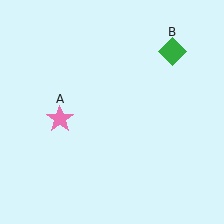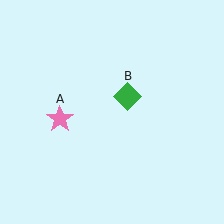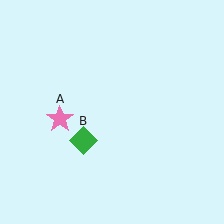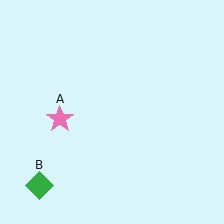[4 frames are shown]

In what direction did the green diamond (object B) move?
The green diamond (object B) moved down and to the left.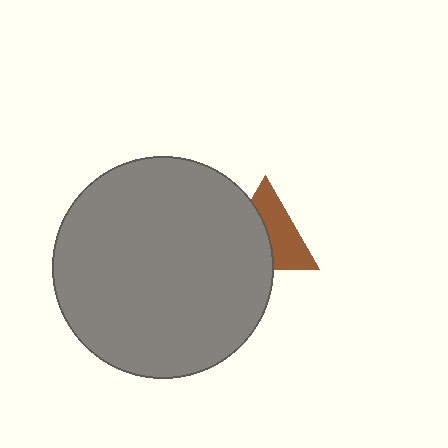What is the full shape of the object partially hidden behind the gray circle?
The partially hidden object is a brown triangle.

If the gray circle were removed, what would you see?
You would see the complete brown triangle.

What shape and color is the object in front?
The object in front is a gray circle.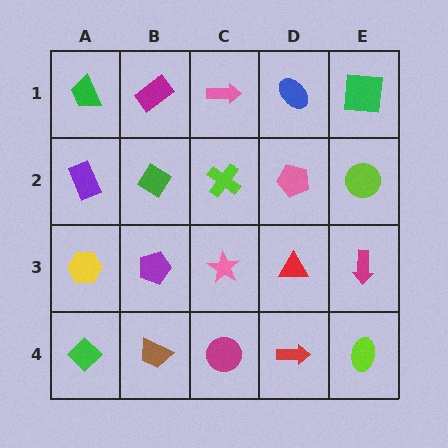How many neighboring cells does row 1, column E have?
2.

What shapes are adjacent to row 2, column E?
A green square (row 1, column E), a magenta arrow (row 3, column E), a pink pentagon (row 2, column D).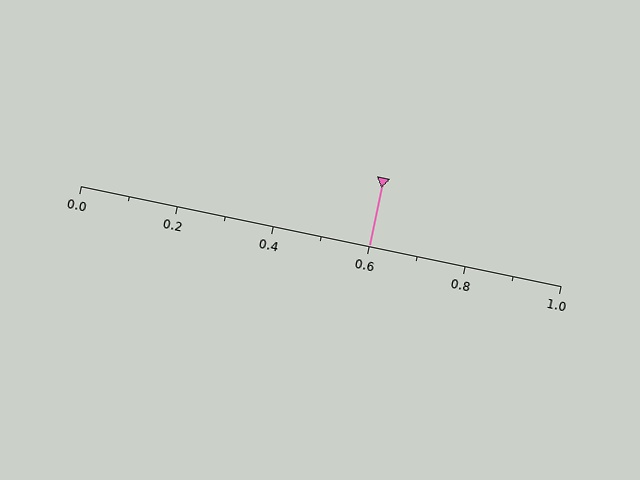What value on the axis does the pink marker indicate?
The marker indicates approximately 0.6.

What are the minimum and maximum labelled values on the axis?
The axis runs from 0.0 to 1.0.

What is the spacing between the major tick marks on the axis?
The major ticks are spaced 0.2 apart.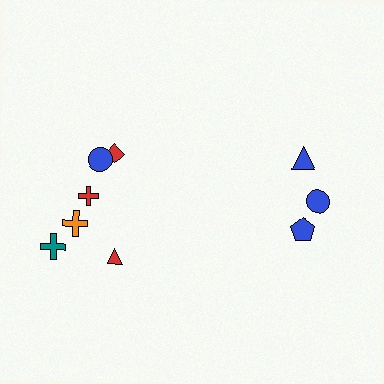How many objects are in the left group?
There are 6 objects.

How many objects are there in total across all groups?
There are 9 objects.